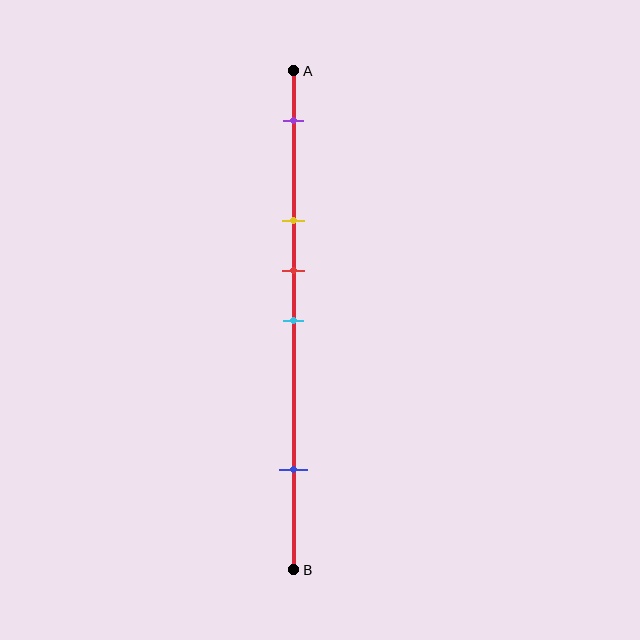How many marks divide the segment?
There are 5 marks dividing the segment.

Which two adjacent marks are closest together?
The red and cyan marks are the closest adjacent pair.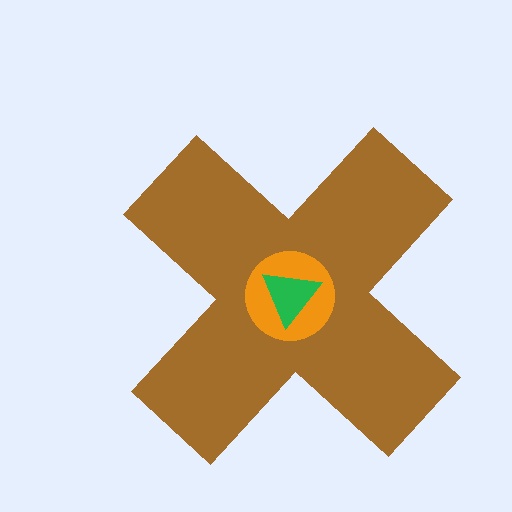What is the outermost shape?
The brown cross.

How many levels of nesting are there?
3.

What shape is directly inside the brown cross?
The orange circle.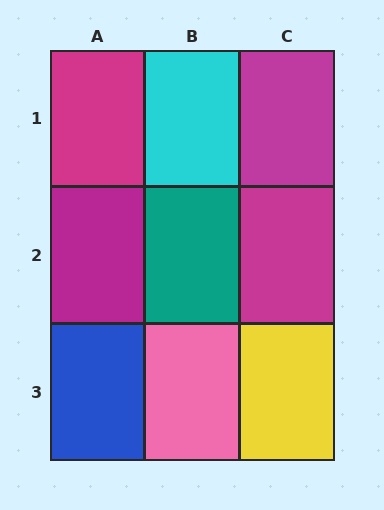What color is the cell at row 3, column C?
Yellow.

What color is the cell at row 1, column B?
Cyan.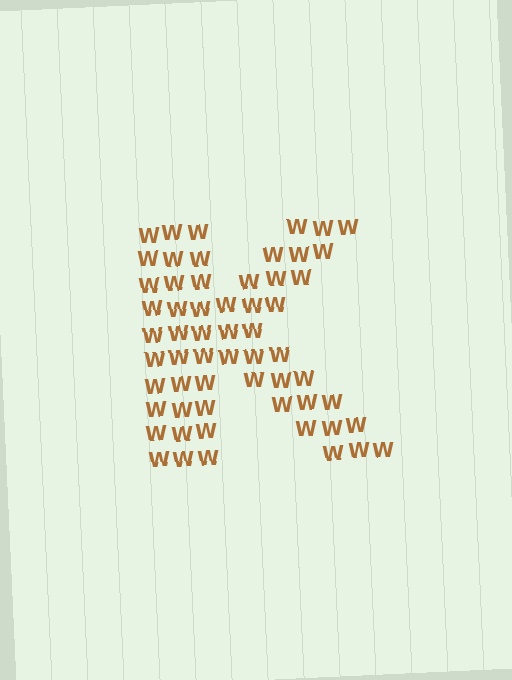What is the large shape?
The large shape is the letter K.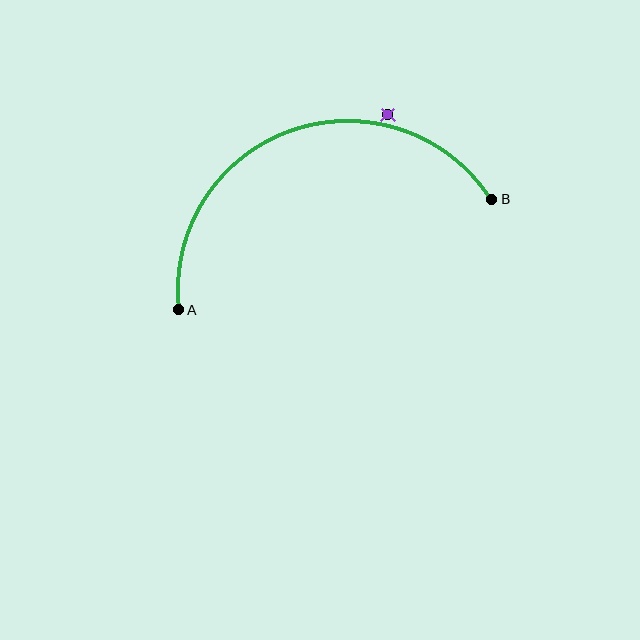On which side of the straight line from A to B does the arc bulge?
The arc bulges above the straight line connecting A and B.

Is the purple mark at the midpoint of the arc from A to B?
No — the purple mark does not lie on the arc at all. It sits slightly outside the curve.